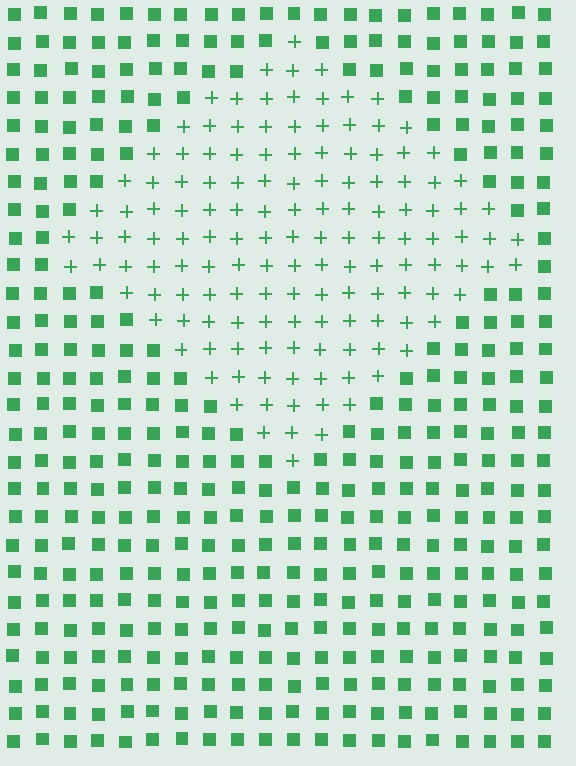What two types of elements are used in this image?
The image uses plus signs inside the diamond region and squares outside it.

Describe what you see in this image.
The image is filled with small green elements arranged in a uniform grid. A diamond-shaped region contains plus signs, while the surrounding area contains squares. The boundary is defined purely by the change in element shape.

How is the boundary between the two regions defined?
The boundary is defined by a change in element shape: plus signs inside vs. squares outside. All elements share the same color and spacing.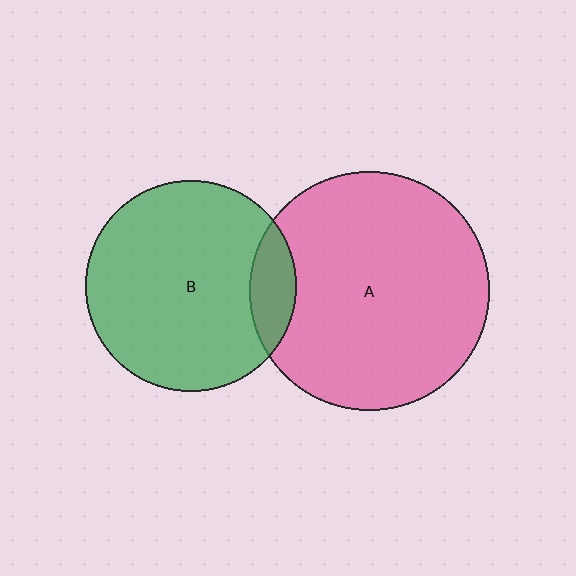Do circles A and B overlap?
Yes.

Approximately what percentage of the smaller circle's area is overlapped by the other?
Approximately 10%.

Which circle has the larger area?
Circle A (pink).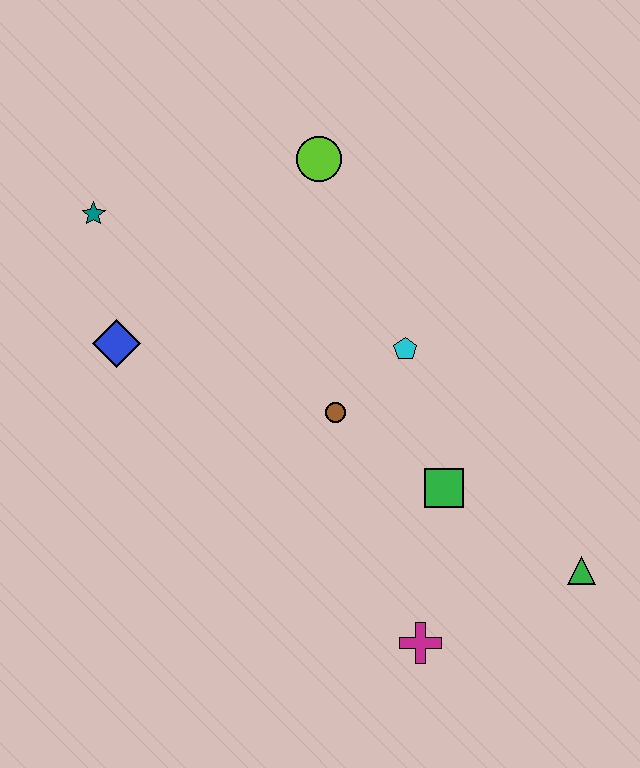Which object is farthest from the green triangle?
The teal star is farthest from the green triangle.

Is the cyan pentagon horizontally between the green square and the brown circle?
Yes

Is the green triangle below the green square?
Yes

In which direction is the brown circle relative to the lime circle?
The brown circle is below the lime circle.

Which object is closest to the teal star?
The blue diamond is closest to the teal star.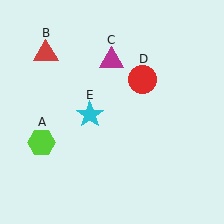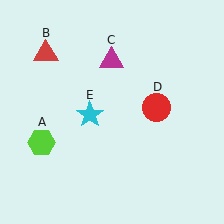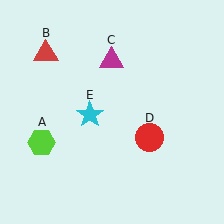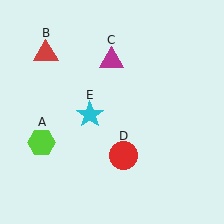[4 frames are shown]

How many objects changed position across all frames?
1 object changed position: red circle (object D).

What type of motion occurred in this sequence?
The red circle (object D) rotated clockwise around the center of the scene.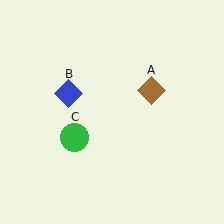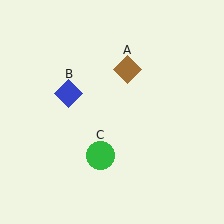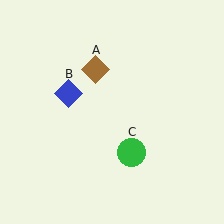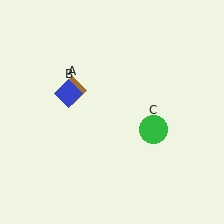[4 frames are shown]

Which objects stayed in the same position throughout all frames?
Blue diamond (object B) remained stationary.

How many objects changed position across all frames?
2 objects changed position: brown diamond (object A), green circle (object C).